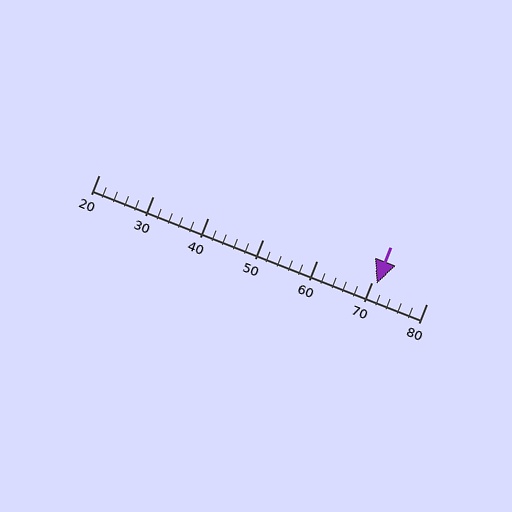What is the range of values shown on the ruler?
The ruler shows values from 20 to 80.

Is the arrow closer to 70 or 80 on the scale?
The arrow is closer to 70.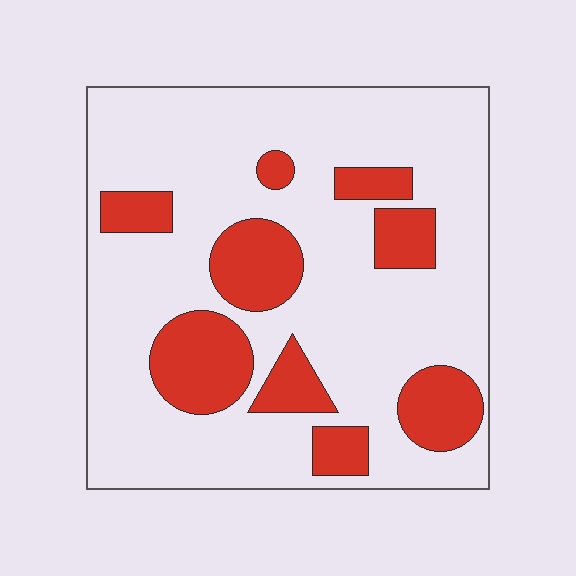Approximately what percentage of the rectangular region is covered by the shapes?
Approximately 25%.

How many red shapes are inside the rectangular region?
9.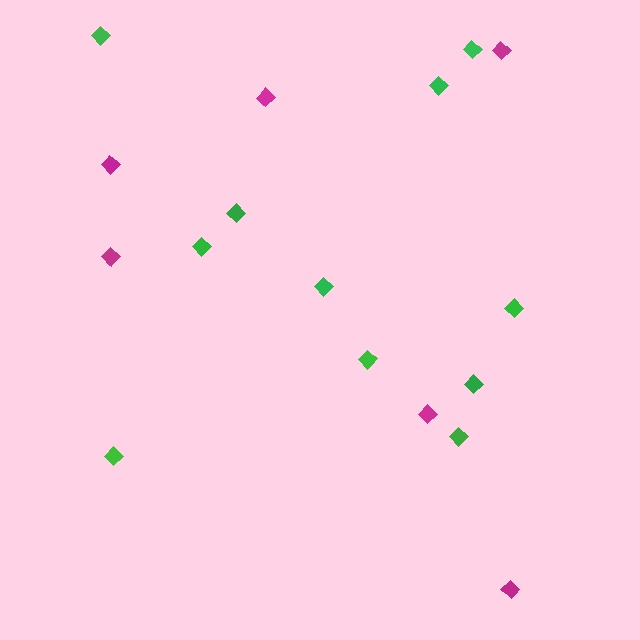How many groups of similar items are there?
There are 2 groups: one group of green diamonds (11) and one group of magenta diamonds (6).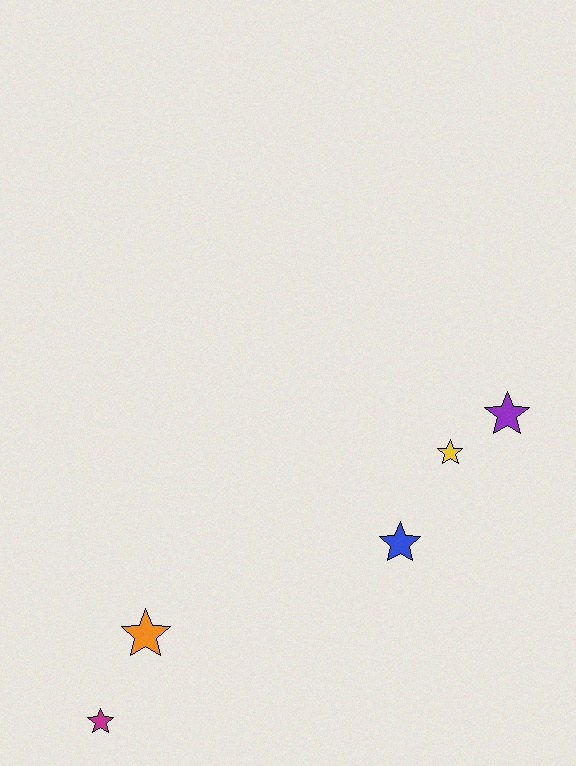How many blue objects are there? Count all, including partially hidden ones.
There is 1 blue object.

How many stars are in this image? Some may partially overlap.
There are 5 stars.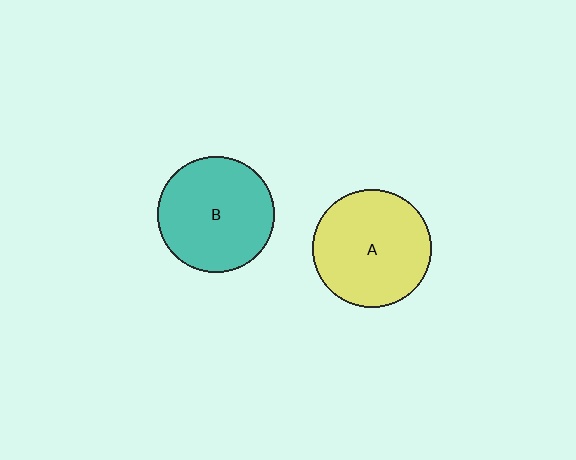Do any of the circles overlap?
No, none of the circles overlap.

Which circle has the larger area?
Circle A (yellow).